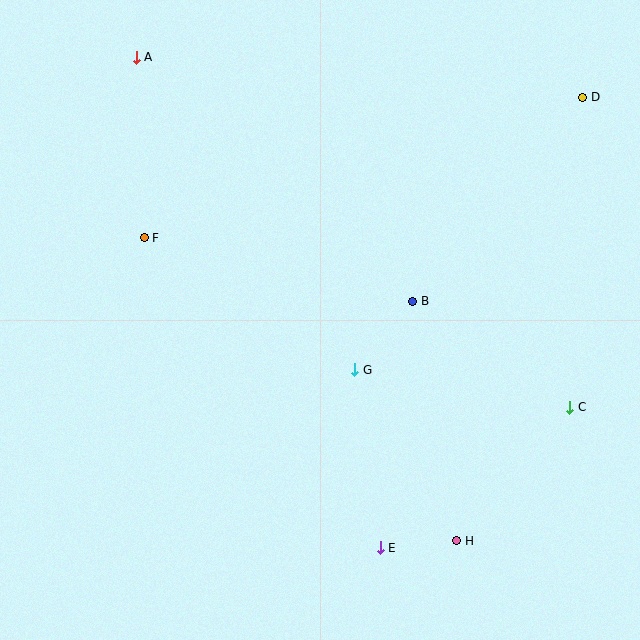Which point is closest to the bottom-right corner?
Point H is closest to the bottom-right corner.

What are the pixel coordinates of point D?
Point D is at (583, 97).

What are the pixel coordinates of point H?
Point H is at (457, 541).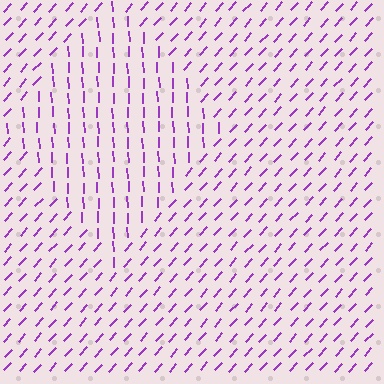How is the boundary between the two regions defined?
The boundary is defined purely by a change in line orientation (approximately 45 degrees difference). All lines are the same color and thickness.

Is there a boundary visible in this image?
Yes, there is a texture boundary formed by a change in line orientation.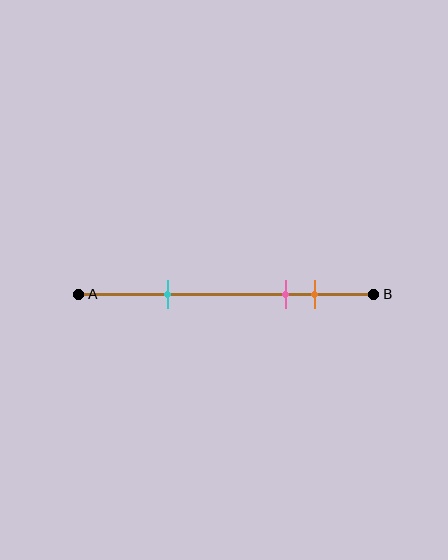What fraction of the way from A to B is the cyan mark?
The cyan mark is approximately 30% (0.3) of the way from A to B.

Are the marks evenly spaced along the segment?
No, the marks are not evenly spaced.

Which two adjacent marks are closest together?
The pink and orange marks are the closest adjacent pair.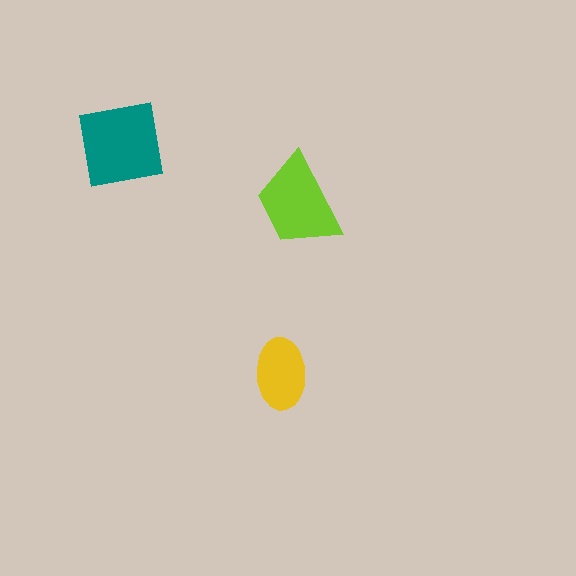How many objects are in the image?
There are 3 objects in the image.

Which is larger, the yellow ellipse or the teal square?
The teal square.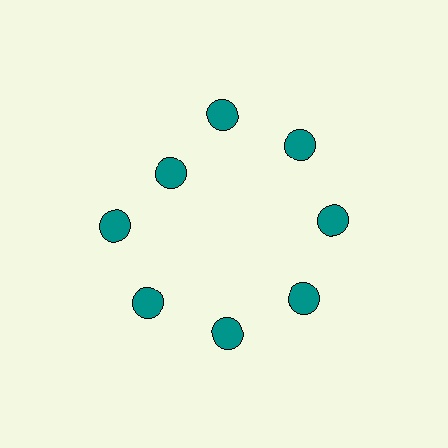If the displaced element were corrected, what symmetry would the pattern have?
It would have 8-fold rotational symmetry — the pattern would map onto itself every 45 degrees.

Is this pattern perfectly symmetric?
No. The 8 teal circles are arranged in a ring, but one element near the 10 o'clock position is pulled inward toward the center, breaking the 8-fold rotational symmetry.